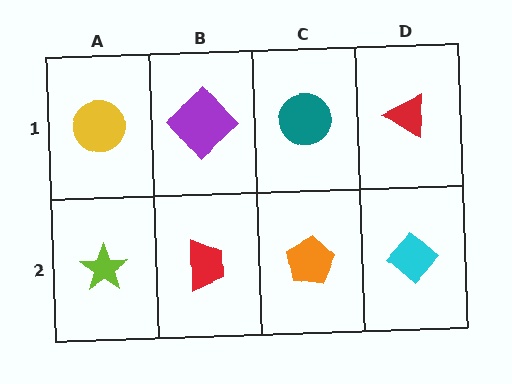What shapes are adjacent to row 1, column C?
An orange pentagon (row 2, column C), a purple diamond (row 1, column B), a red triangle (row 1, column D).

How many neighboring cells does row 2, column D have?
2.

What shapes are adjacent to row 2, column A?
A yellow circle (row 1, column A), a red trapezoid (row 2, column B).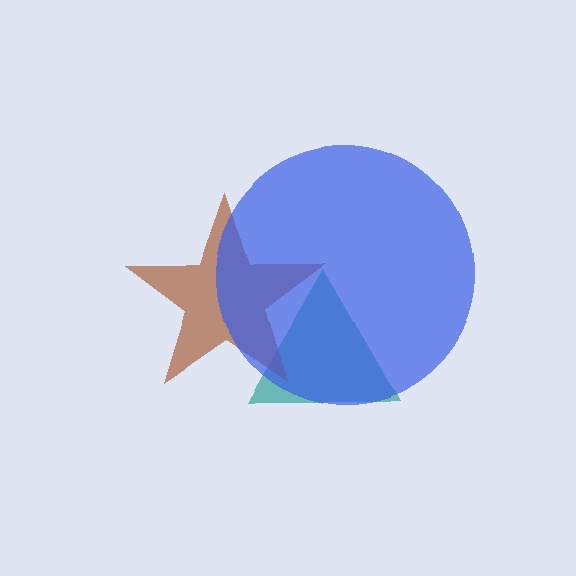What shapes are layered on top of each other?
The layered shapes are: a teal triangle, a brown star, a blue circle.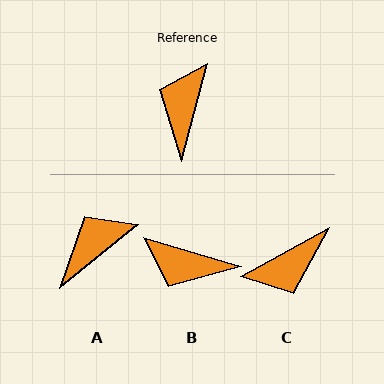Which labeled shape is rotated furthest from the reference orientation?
C, about 134 degrees away.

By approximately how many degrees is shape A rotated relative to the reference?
Approximately 36 degrees clockwise.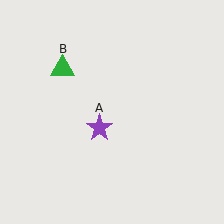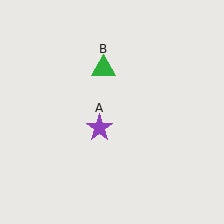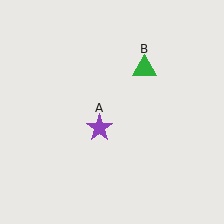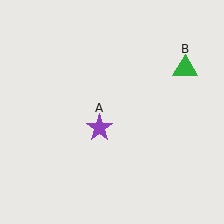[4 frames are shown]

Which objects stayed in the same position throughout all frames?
Purple star (object A) remained stationary.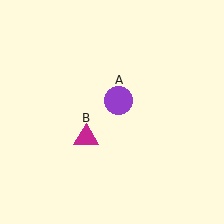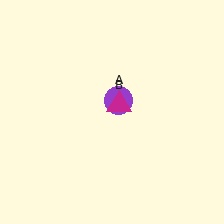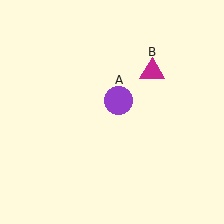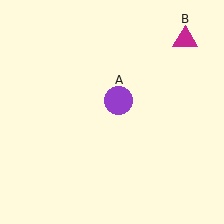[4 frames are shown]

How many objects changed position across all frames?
1 object changed position: magenta triangle (object B).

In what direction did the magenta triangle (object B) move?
The magenta triangle (object B) moved up and to the right.